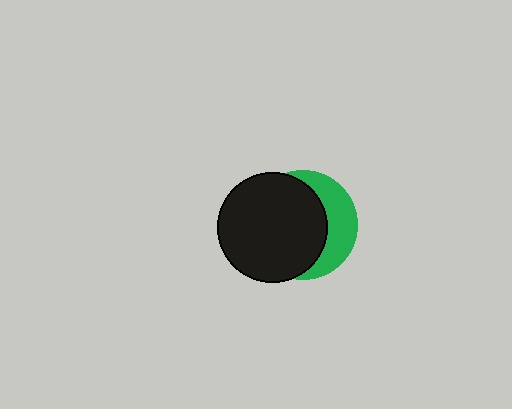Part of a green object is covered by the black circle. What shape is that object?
It is a circle.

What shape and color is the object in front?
The object in front is a black circle.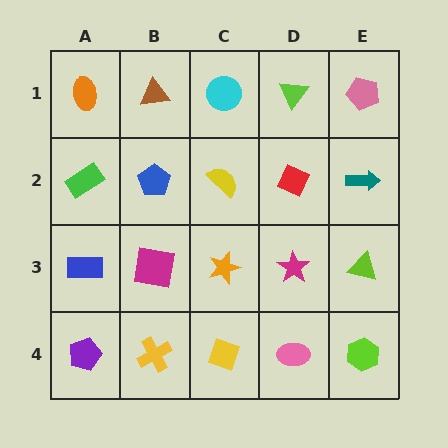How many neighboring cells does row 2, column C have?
4.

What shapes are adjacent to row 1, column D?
A red diamond (row 2, column D), a cyan circle (row 1, column C), a pink pentagon (row 1, column E).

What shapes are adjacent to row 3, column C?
A yellow semicircle (row 2, column C), a yellow diamond (row 4, column C), a magenta square (row 3, column B), a magenta star (row 3, column D).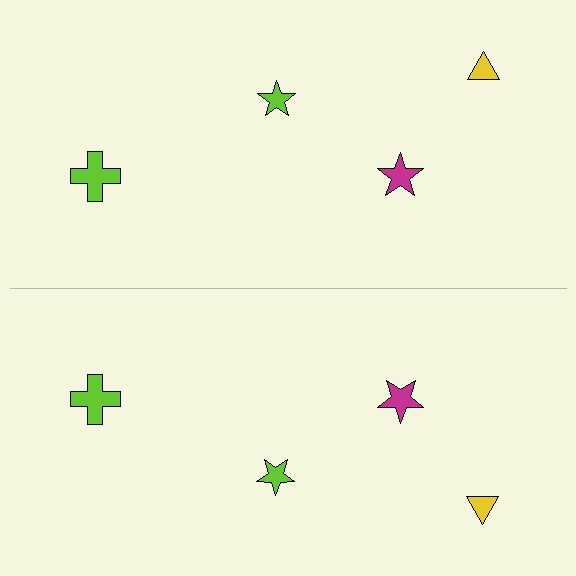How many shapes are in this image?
There are 8 shapes in this image.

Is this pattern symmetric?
Yes, this pattern has bilateral (reflection) symmetry.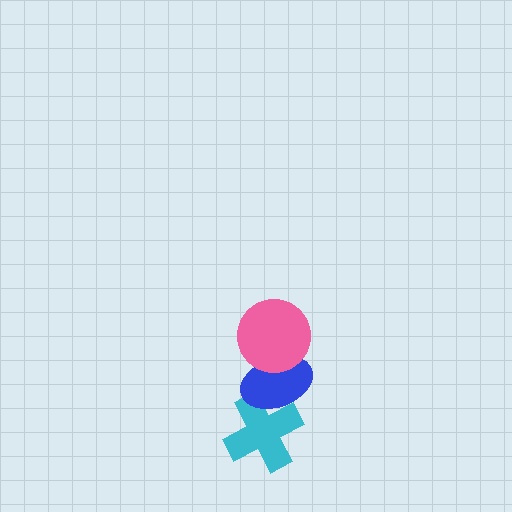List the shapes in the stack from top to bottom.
From top to bottom: the pink circle, the blue ellipse, the cyan cross.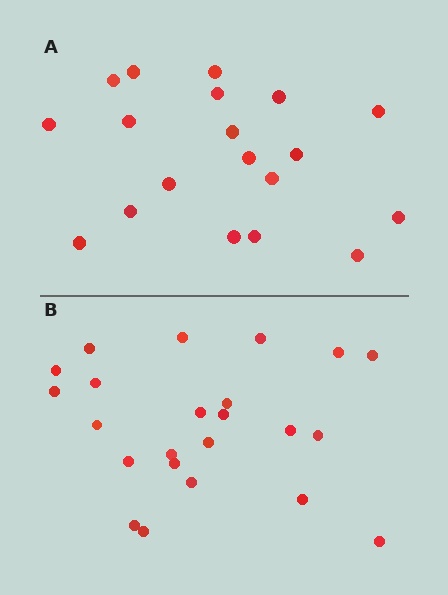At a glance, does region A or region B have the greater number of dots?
Region B (the bottom region) has more dots.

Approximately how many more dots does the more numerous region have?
Region B has about 4 more dots than region A.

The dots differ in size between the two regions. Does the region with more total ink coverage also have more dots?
No. Region A has more total ink coverage because its dots are larger, but region B actually contains more individual dots. Total area can be misleading — the number of items is what matters here.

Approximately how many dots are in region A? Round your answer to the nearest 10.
About 20 dots. (The exact count is 19, which rounds to 20.)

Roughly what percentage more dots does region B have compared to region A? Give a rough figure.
About 20% more.